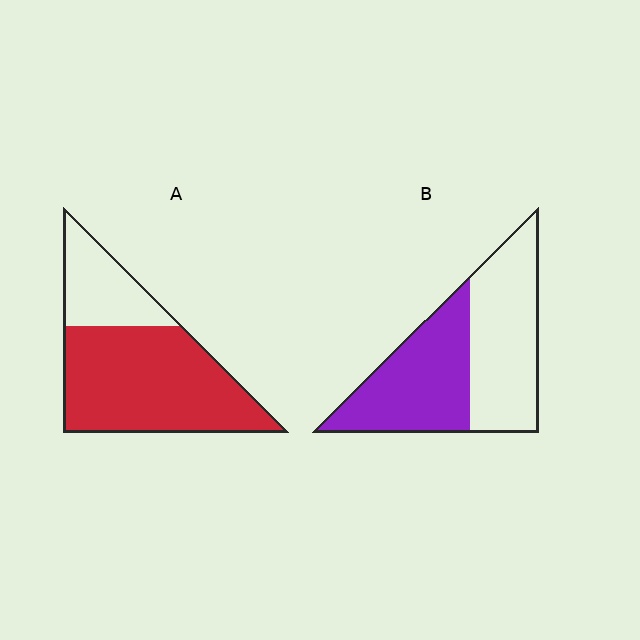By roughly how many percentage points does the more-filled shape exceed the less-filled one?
By roughly 25 percentage points (A over B).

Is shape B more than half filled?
Roughly half.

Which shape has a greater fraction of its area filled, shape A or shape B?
Shape A.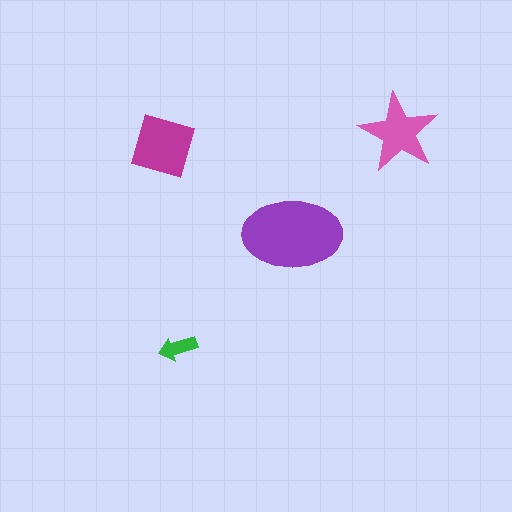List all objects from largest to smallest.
The purple ellipse, the magenta square, the pink star, the green arrow.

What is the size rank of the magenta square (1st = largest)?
2nd.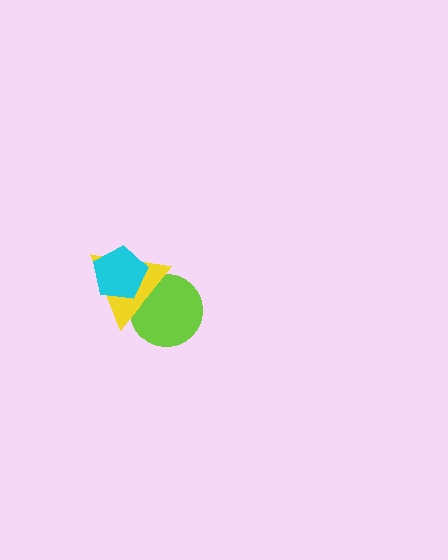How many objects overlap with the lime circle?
1 object overlaps with the lime circle.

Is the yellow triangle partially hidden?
Yes, it is partially covered by another shape.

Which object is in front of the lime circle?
The yellow triangle is in front of the lime circle.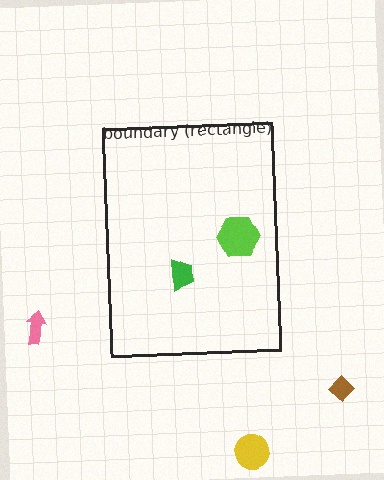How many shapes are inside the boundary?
2 inside, 3 outside.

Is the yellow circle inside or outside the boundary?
Outside.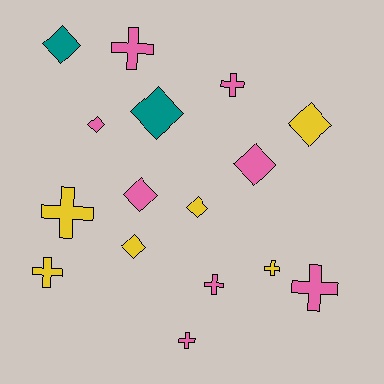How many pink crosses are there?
There are 5 pink crosses.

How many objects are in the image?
There are 16 objects.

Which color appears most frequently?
Pink, with 8 objects.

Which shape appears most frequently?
Cross, with 8 objects.